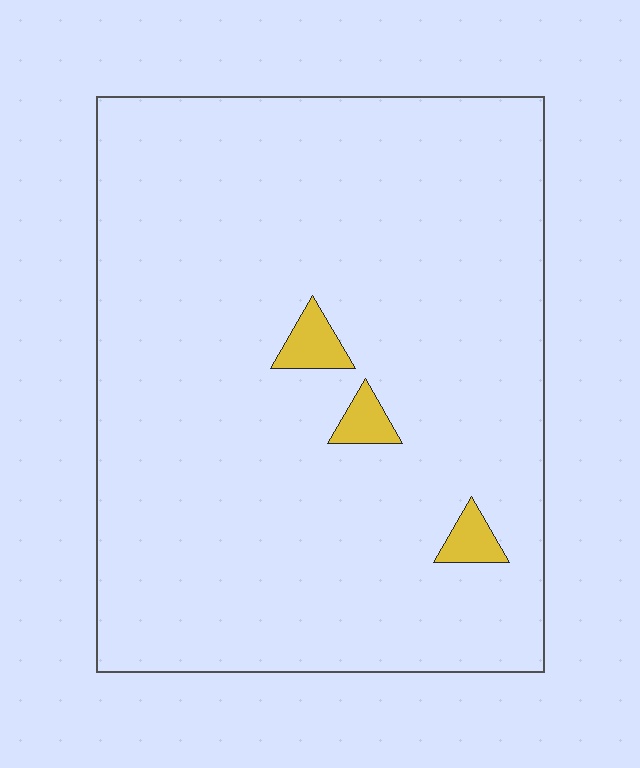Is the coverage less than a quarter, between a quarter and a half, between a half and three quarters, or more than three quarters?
Less than a quarter.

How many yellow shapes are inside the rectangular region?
3.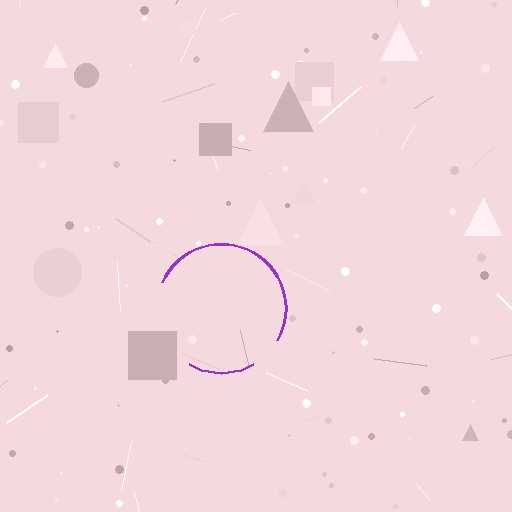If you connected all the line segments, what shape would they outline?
They would outline a circle.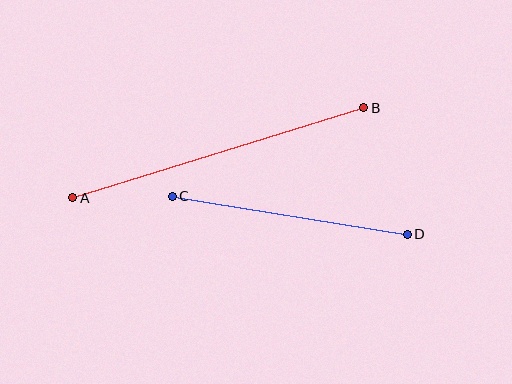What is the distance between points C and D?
The distance is approximately 238 pixels.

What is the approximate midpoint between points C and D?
The midpoint is at approximately (290, 215) pixels.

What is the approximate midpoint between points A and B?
The midpoint is at approximately (218, 153) pixels.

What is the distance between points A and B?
The distance is approximately 305 pixels.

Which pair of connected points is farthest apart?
Points A and B are farthest apart.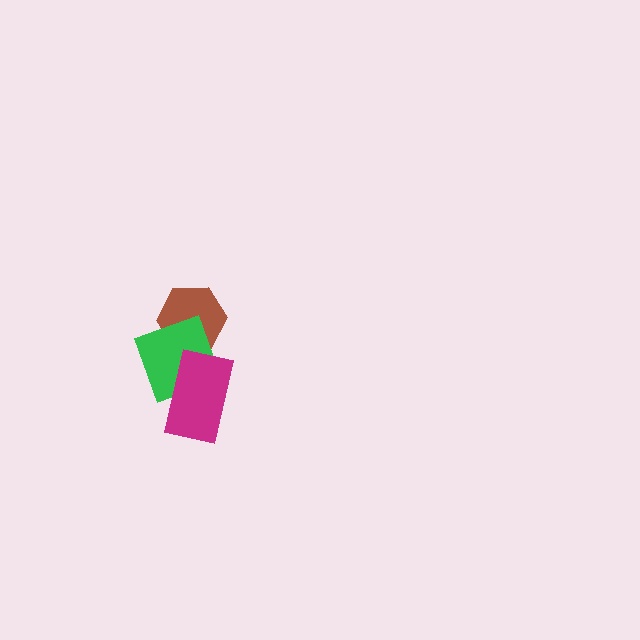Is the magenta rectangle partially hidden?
No, no other shape covers it.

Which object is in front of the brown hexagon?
The green diamond is in front of the brown hexagon.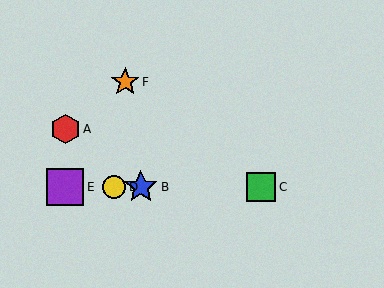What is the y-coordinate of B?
Object B is at y≈187.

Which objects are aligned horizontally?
Objects B, C, D, E are aligned horizontally.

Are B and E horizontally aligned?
Yes, both are at y≈187.